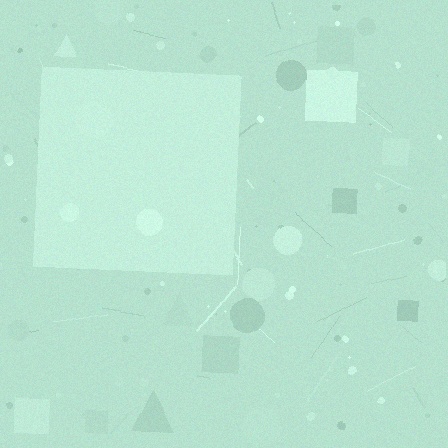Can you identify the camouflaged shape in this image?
The camouflaged shape is a square.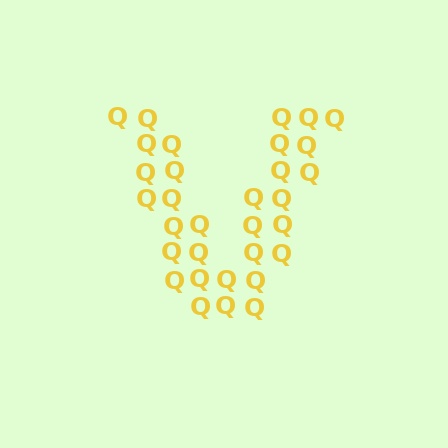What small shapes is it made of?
It is made of small letter Q's.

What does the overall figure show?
The overall figure shows the letter V.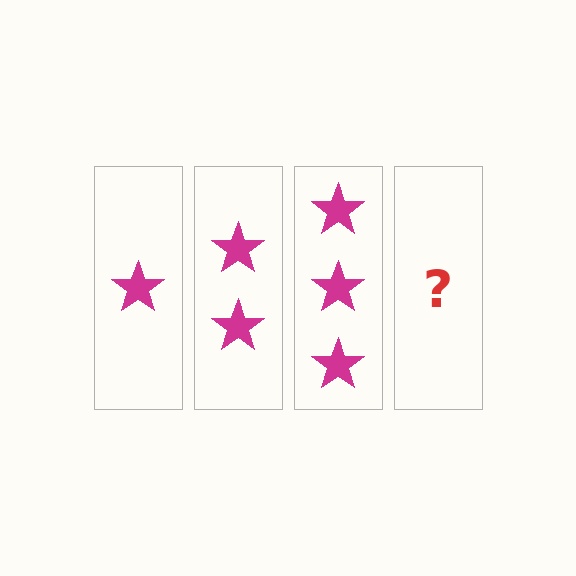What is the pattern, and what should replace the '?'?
The pattern is that each step adds one more star. The '?' should be 4 stars.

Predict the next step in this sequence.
The next step is 4 stars.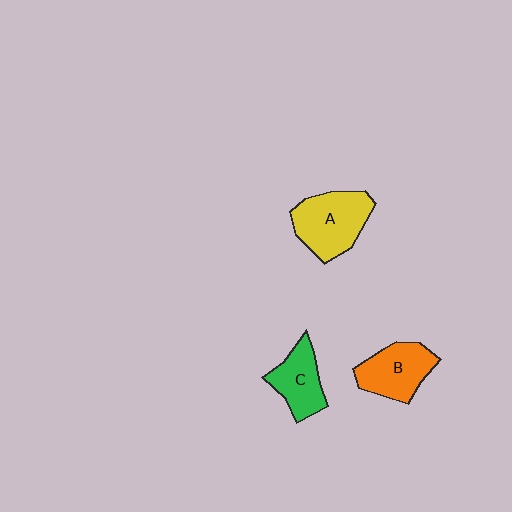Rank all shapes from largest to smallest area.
From largest to smallest: A (yellow), B (orange), C (green).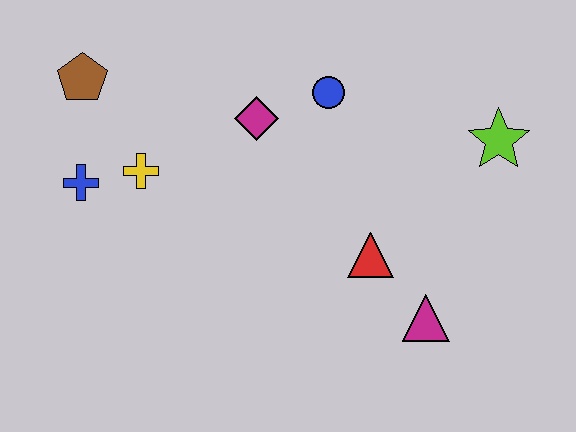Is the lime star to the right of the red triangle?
Yes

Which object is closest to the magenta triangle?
The red triangle is closest to the magenta triangle.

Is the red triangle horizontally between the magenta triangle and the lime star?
No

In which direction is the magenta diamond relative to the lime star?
The magenta diamond is to the left of the lime star.